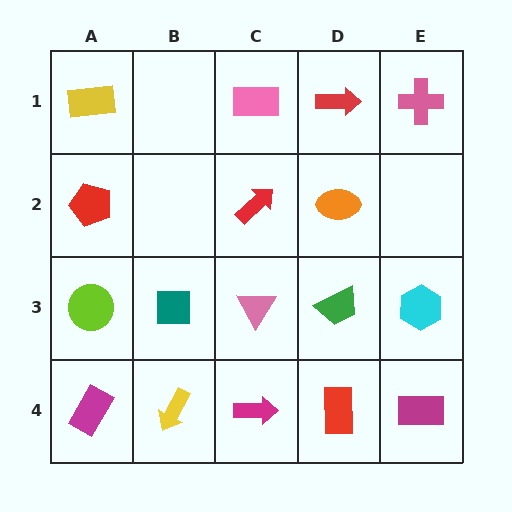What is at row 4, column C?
A magenta arrow.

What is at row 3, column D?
A green trapezoid.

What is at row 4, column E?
A magenta rectangle.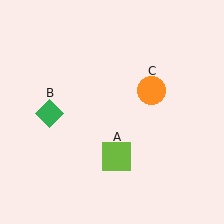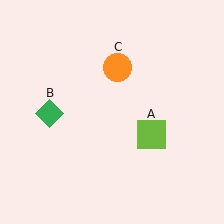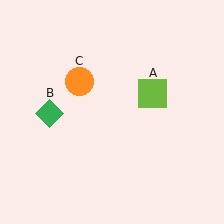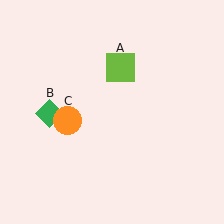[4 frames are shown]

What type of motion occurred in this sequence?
The lime square (object A), orange circle (object C) rotated counterclockwise around the center of the scene.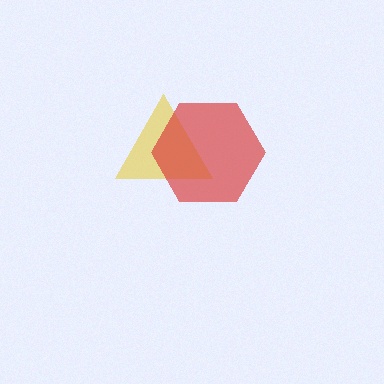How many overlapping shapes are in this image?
There are 2 overlapping shapes in the image.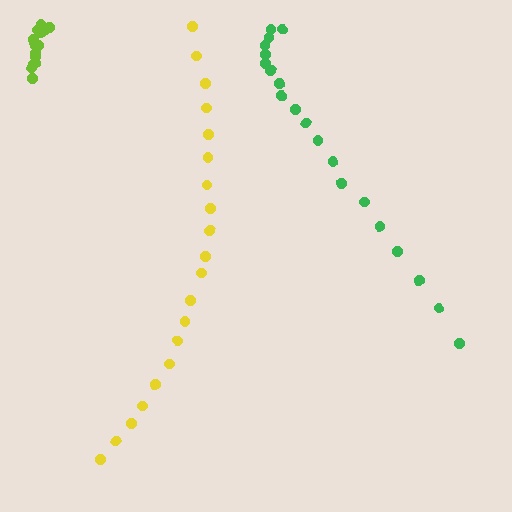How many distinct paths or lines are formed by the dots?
There are 3 distinct paths.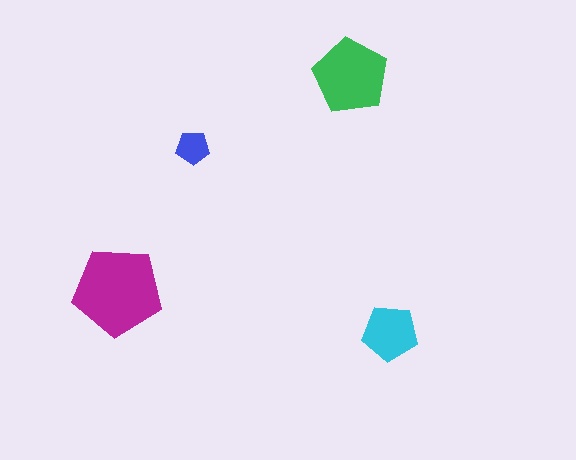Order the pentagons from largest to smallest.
the magenta one, the green one, the cyan one, the blue one.